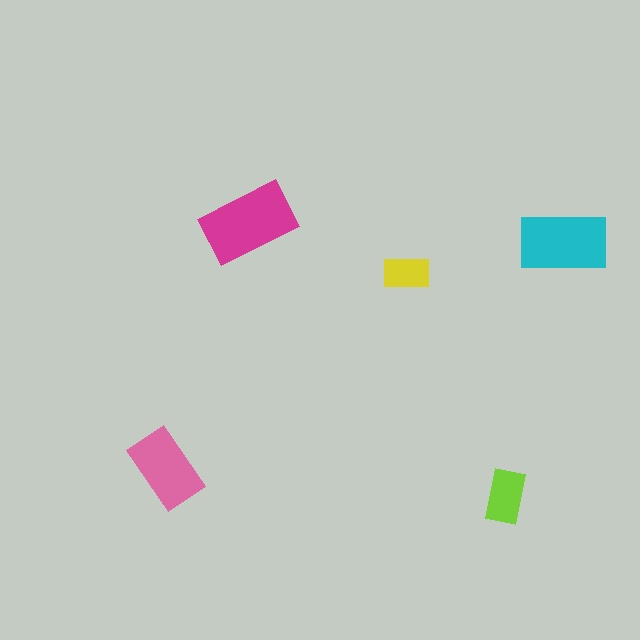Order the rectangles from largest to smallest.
the magenta one, the cyan one, the pink one, the lime one, the yellow one.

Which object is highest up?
The magenta rectangle is topmost.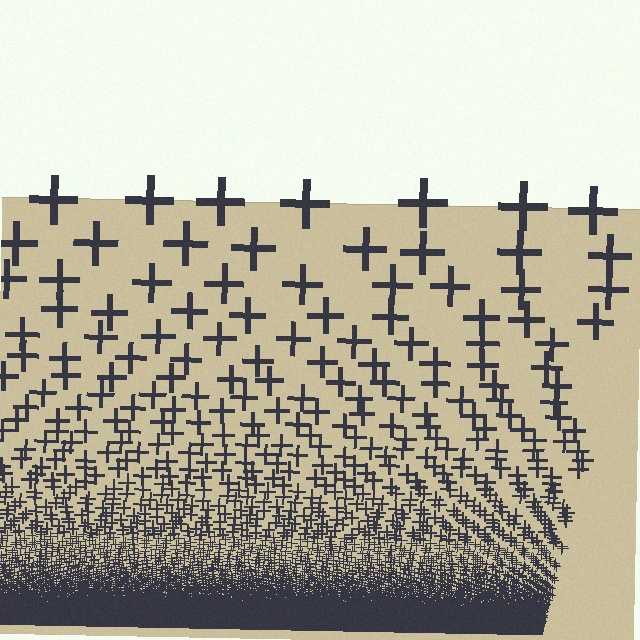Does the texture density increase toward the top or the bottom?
Density increases toward the bottom.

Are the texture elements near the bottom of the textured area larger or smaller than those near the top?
Smaller. The gradient is inverted — elements near the bottom are smaller and denser.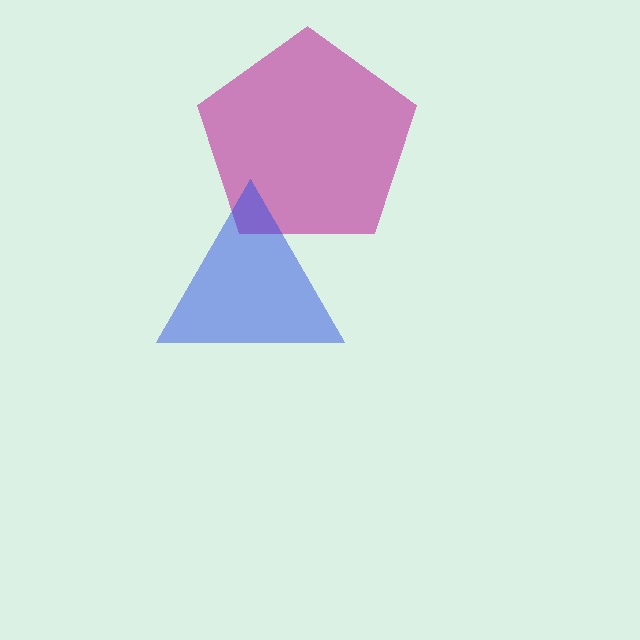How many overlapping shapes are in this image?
There are 2 overlapping shapes in the image.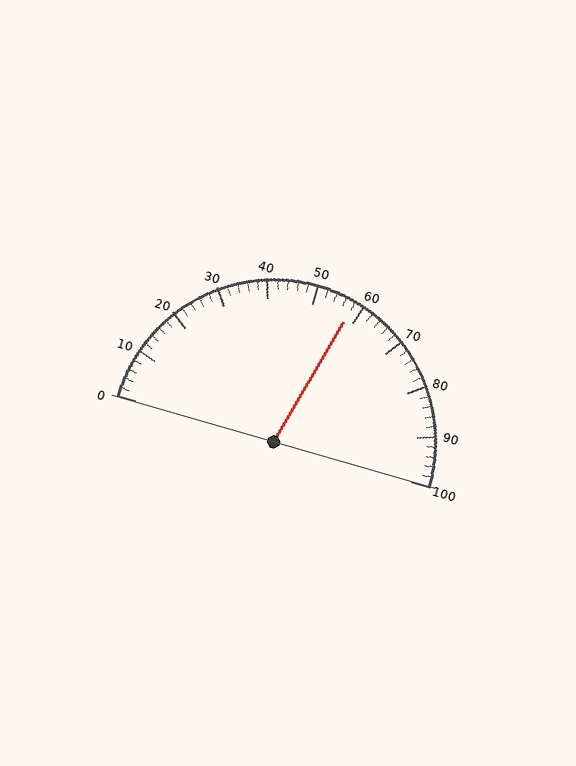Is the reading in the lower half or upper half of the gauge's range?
The reading is in the upper half of the range (0 to 100).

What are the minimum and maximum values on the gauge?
The gauge ranges from 0 to 100.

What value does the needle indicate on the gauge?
The needle indicates approximately 58.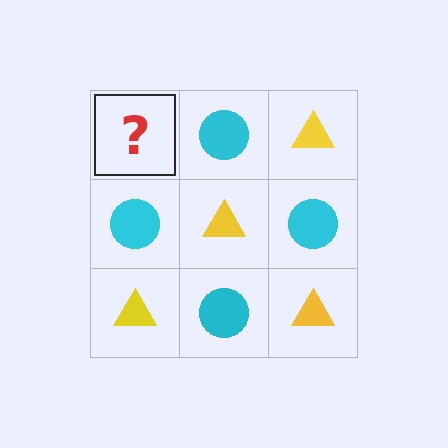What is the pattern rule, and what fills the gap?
The rule is that it alternates yellow triangle and cyan circle in a checkerboard pattern. The gap should be filled with a yellow triangle.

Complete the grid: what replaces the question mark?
The question mark should be replaced with a yellow triangle.